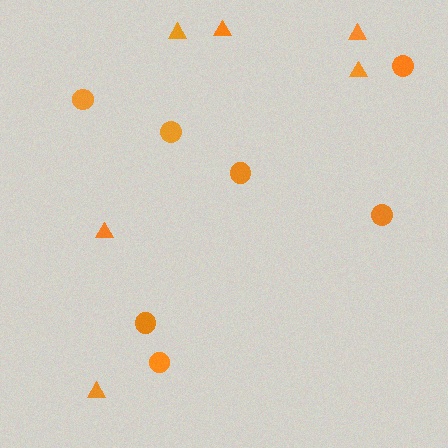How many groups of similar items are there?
There are 2 groups: one group of circles (7) and one group of triangles (6).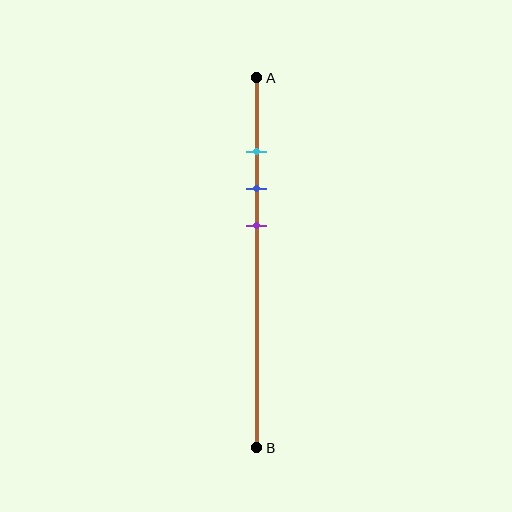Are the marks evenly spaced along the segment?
Yes, the marks are approximately evenly spaced.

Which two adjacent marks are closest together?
The cyan and blue marks are the closest adjacent pair.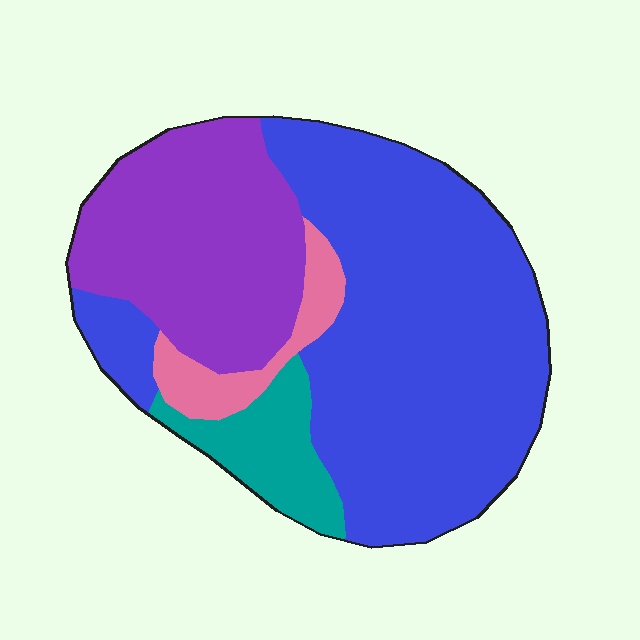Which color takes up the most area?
Blue, at roughly 55%.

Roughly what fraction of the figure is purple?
Purple covers about 30% of the figure.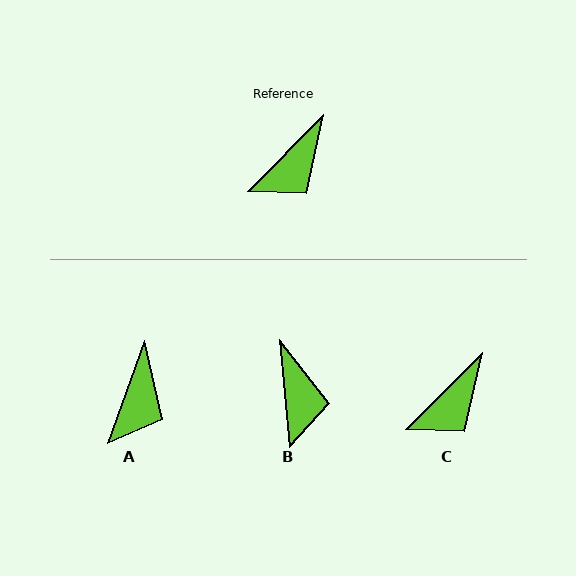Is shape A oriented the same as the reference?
No, it is off by about 25 degrees.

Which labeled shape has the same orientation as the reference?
C.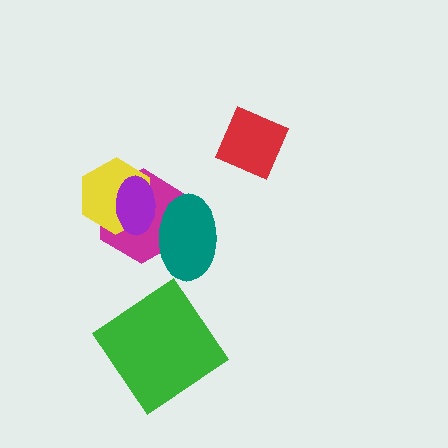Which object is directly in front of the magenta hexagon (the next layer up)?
The yellow hexagon is directly in front of the magenta hexagon.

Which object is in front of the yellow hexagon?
The purple ellipse is in front of the yellow hexagon.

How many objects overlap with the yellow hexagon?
2 objects overlap with the yellow hexagon.